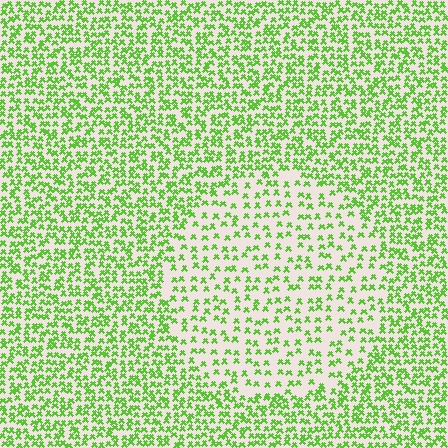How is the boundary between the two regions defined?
The boundary is defined by a change in element density (approximately 2.0x ratio). All elements are the same color, size, and shape.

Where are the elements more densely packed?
The elements are more densely packed outside the circle boundary.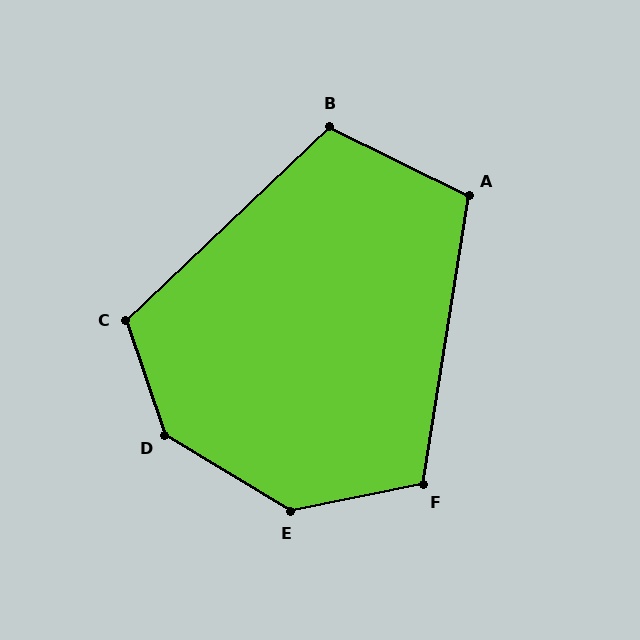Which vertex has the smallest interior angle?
A, at approximately 108 degrees.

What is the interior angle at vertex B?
Approximately 110 degrees (obtuse).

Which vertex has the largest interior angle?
D, at approximately 139 degrees.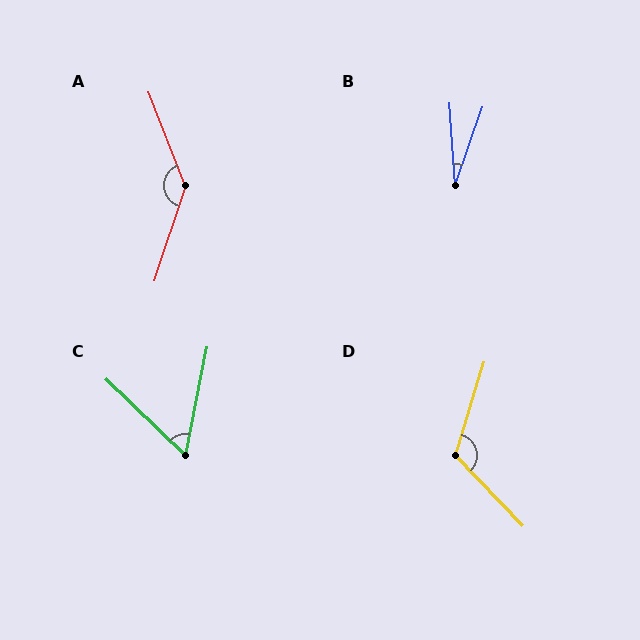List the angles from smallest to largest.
B (23°), C (57°), D (119°), A (140°).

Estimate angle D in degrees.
Approximately 119 degrees.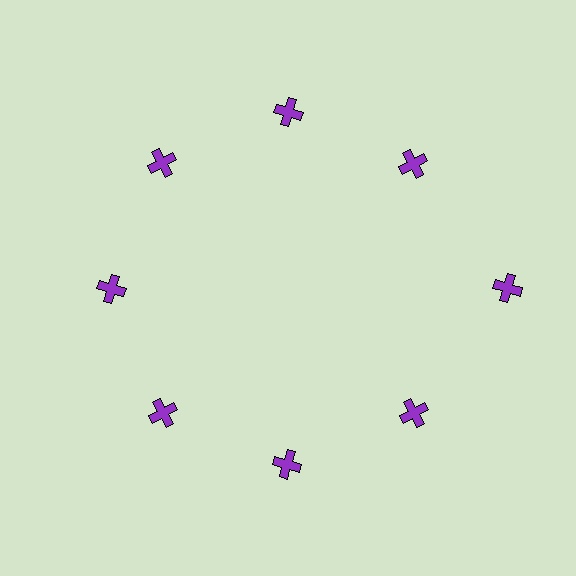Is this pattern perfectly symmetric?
No. The 8 purple crosses are arranged in a ring, but one element near the 3 o'clock position is pushed outward from the center, breaking the 8-fold rotational symmetry.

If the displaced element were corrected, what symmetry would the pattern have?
It would have 8-fold rotational symmetry — the pattern would map onto itself every 45 degrees.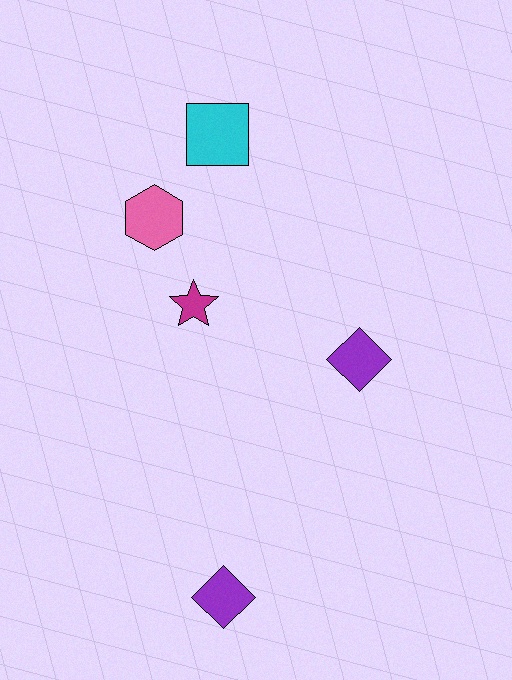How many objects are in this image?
There are 5 objects.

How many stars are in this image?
There is 1 star.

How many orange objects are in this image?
There are no orange objects.